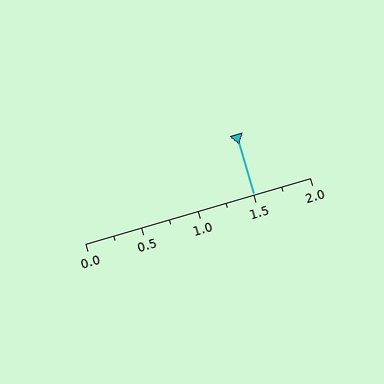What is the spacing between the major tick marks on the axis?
The major ticks are spaced 0.5 apart.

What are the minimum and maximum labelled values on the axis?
The axis runs from 0.0 to 2.0.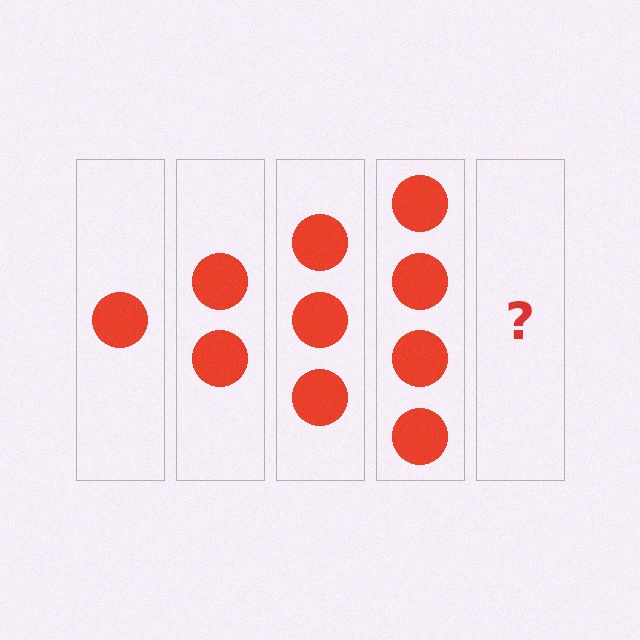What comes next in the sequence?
The next element should be 5 circles.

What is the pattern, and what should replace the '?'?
The pattern is that each step adds one more circle. The '?' should be 5 circles.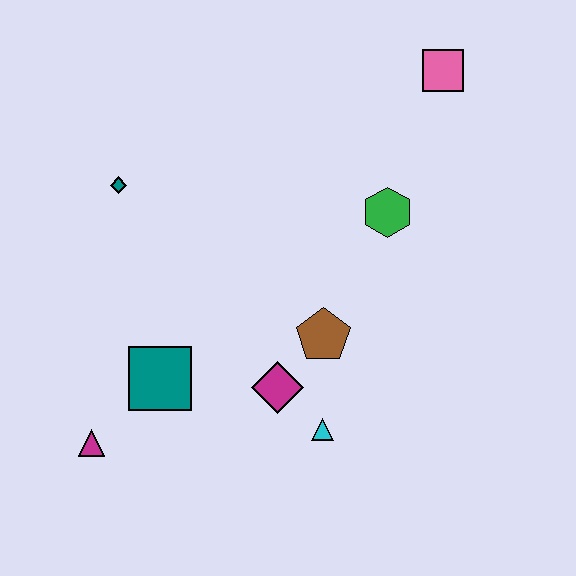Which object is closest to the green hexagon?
The brown pentagon is closest to the green hexagon.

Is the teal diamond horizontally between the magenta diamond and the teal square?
No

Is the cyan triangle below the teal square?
Yes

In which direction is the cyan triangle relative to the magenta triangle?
The cyan triangle is to the right of the magenta triangle.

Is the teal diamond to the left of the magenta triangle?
No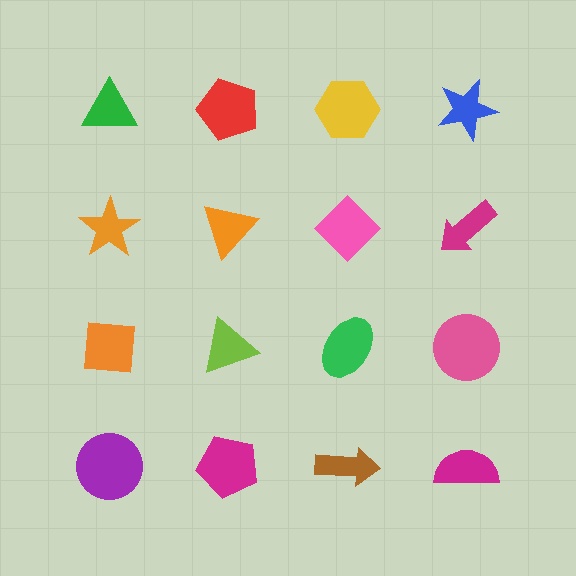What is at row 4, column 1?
A purple circle.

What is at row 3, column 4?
A pink circle.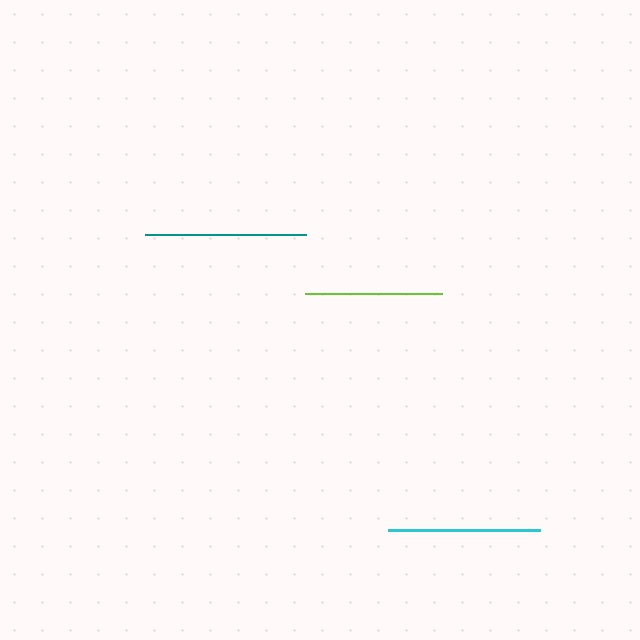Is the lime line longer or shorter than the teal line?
The teal line is longer than the lime line.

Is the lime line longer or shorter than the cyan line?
The cyan line is longer than the lime line.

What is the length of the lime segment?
The lime segment is approximately 137 pixels long.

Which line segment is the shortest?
The lime line is the shortest at approximately 137 pixels.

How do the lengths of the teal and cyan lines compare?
The teal and cyan lines are approximately the same length.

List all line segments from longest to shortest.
From longest to shortest: teal, cyan, lime.